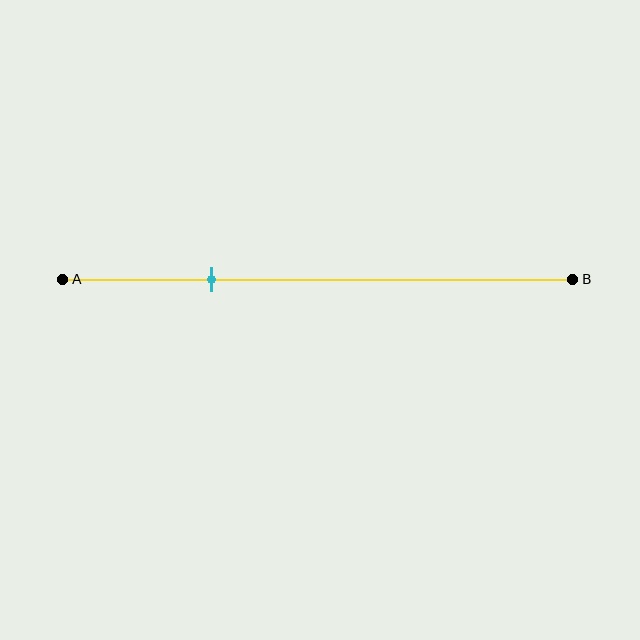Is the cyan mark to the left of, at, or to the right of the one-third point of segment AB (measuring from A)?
The cyan mark is to the left of the one-third point of segment AB.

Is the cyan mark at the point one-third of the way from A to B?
No, the mark is at about 30% from A, not at the 33% one-third point.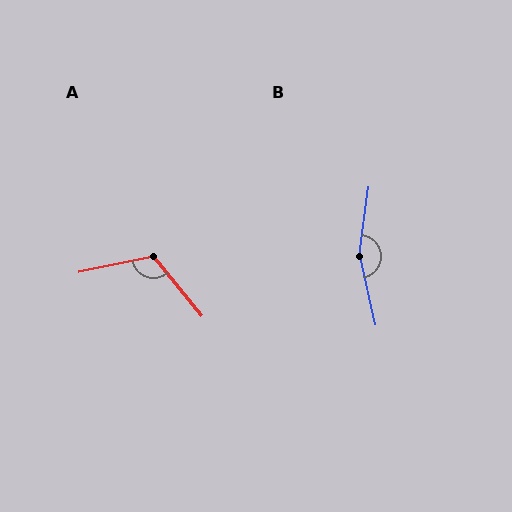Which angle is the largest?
B, at approximately 160 degrees.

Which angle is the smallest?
A, at approximately 117 degrees.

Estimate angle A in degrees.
Approximately 117 degrees.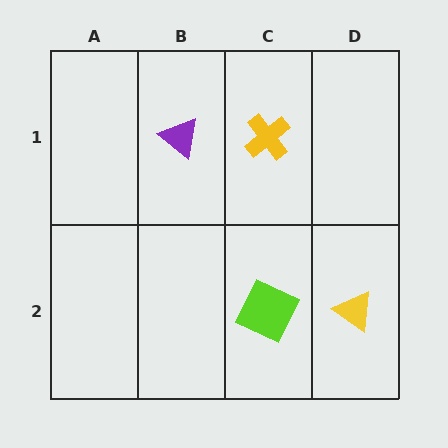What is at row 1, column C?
A yellow cross.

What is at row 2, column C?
A lime square.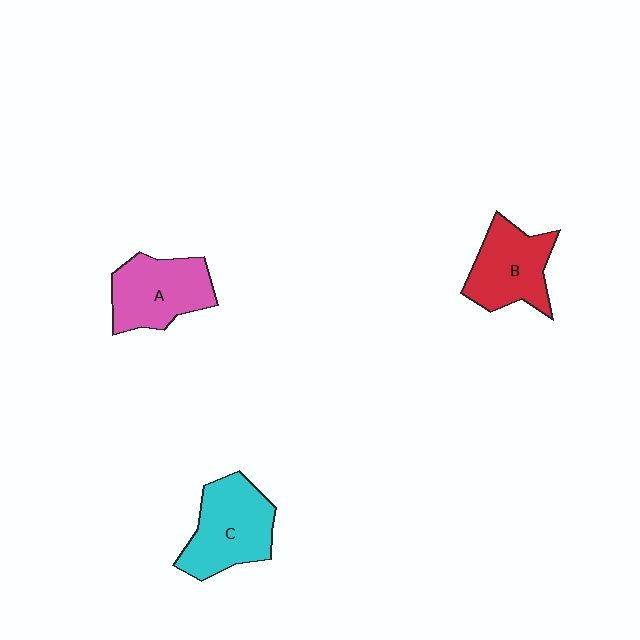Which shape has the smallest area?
Shape B (red).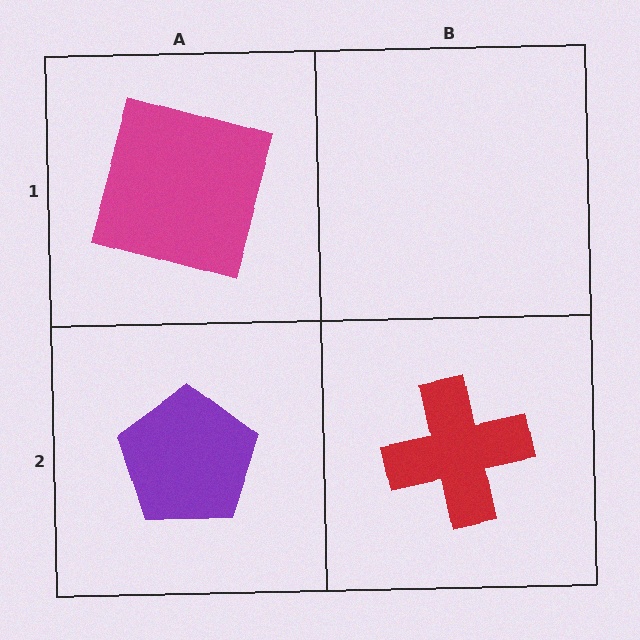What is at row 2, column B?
A red cross.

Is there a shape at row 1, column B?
No, that cell is empty.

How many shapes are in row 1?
1 shape.